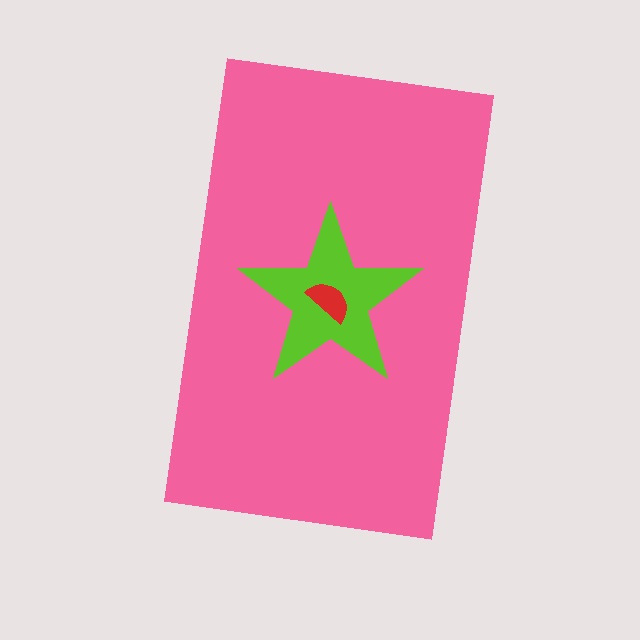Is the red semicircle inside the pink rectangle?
Yes.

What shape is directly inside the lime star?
The red semicircle.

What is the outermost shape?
The pink rectangle.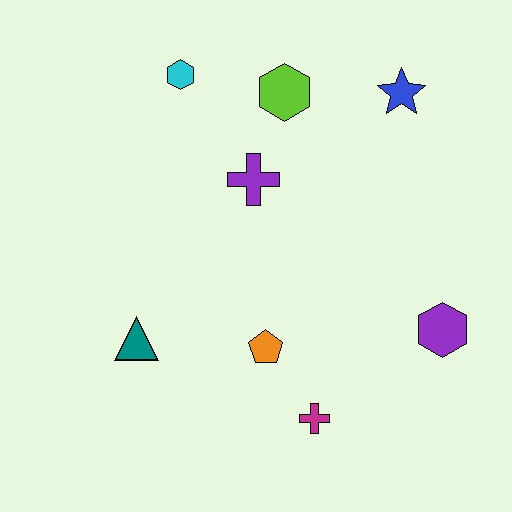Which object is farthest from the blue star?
The teal triangle is farthest from the blue star.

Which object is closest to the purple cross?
The lime hexagon is closest to the purple cross.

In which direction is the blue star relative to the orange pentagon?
The blue star is above the orange pentagon.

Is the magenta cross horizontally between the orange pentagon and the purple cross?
No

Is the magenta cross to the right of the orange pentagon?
Yes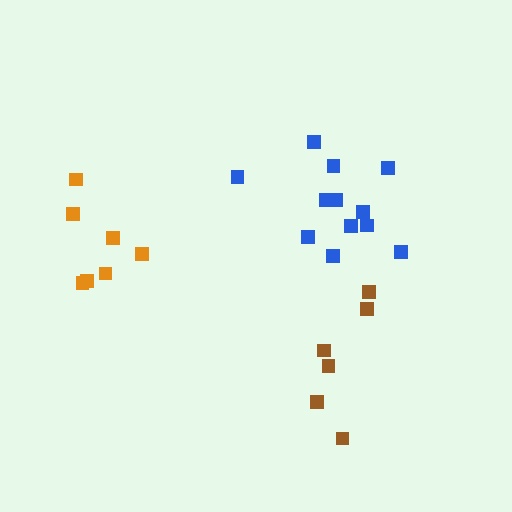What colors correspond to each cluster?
The clusters are colored: blue, orange, brown.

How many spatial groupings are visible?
There are 3 spatial groupings.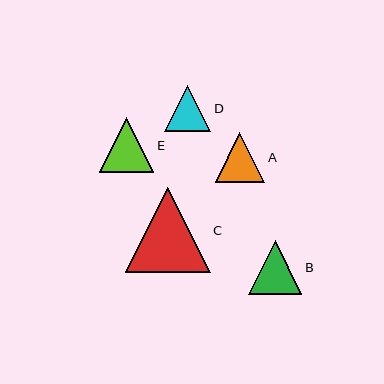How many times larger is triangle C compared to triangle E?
Triangle C is approximately 1.6 times the size of triangle E.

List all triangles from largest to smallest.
From largest to smallest: C, E, B, A, D.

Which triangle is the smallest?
Triangle D is the smallest with a size of approximately 46 pixels.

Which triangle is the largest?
Triangle C is the largest with a size of approximately 85 pixels.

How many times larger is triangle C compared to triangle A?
Triangle C is approximately 1.7 times the size of triangle A.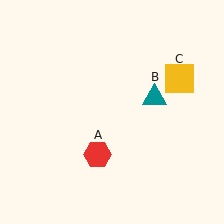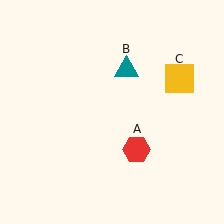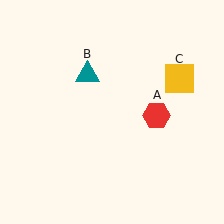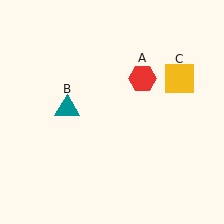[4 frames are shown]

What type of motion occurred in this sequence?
The red hexagon (object A), teal triangle (object B) rotated counterclockwise around the center of the scene.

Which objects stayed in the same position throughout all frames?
Yellow square (object C) remained stationary.